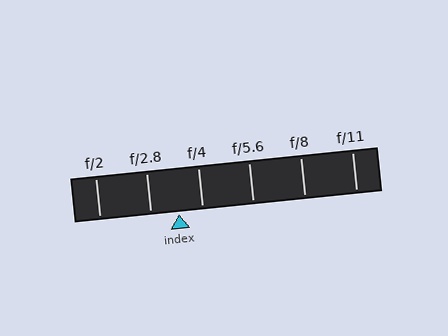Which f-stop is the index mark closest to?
The index mark is closest to f/4.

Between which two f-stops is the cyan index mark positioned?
The index mark is between f/2.8 and f/4.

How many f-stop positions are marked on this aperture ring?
There are 6 f-stop positions marked.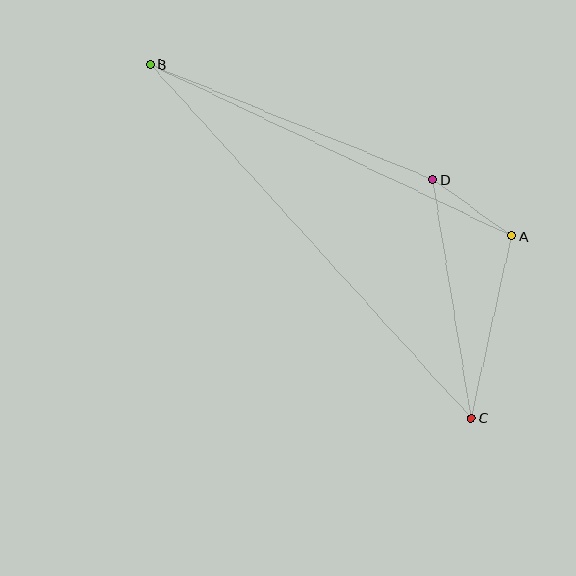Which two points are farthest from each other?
Points B and C are farthest from each other.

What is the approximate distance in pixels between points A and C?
The distance between A and C is approximately 186 pixels.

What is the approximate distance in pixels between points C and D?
The distance between C and D is approximately 241 pixels.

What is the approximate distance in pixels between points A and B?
The distance between A and B is approximately 400 pixels.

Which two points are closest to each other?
Points A and D are closest to each other.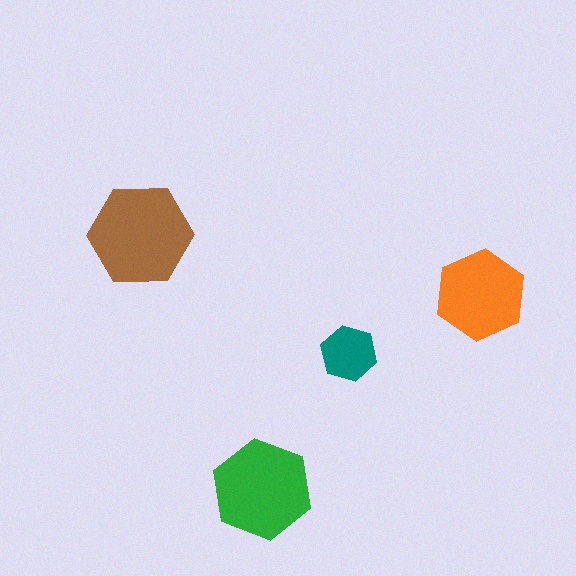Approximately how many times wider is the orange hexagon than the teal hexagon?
About 1.5 times wider.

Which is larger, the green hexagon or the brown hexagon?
The brown one.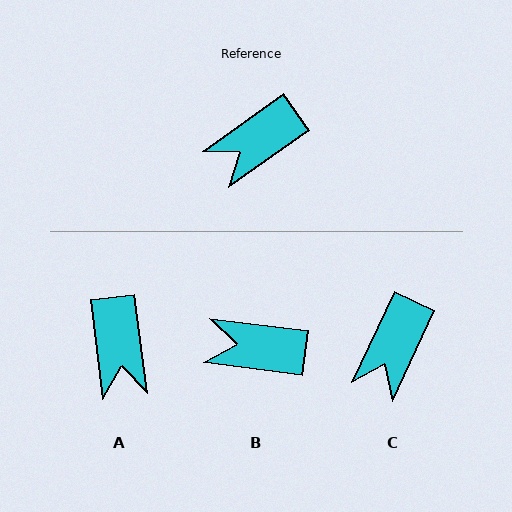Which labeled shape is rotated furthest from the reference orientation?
A, about 62 degrees away.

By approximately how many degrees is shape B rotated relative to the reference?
Approximately 42 degrees clockwise.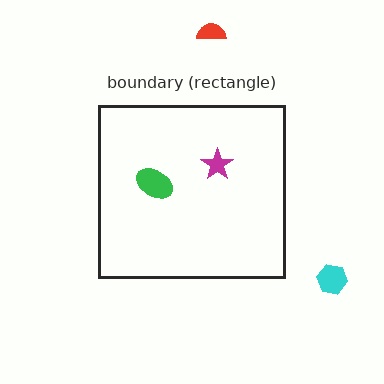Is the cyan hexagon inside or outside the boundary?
Outside.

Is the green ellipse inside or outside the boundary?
Inside.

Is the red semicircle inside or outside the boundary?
Outside.